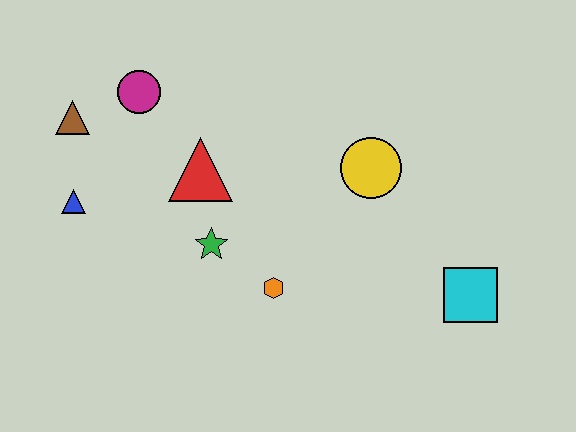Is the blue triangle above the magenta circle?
No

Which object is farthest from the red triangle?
The cyan square is farthest from the red triangle.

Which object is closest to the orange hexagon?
The green star is closest to the orange hexagon.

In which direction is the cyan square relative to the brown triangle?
The cyan square is to the right of the brown triangle.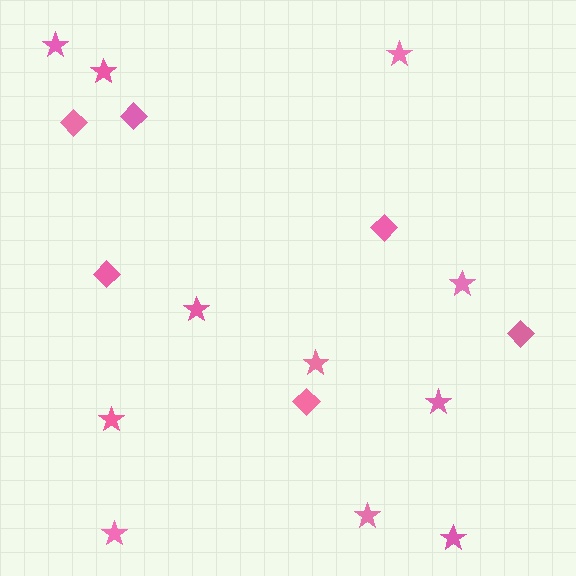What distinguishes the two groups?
There are 2 groups: one group of stars (11) and one group of diamonds (6).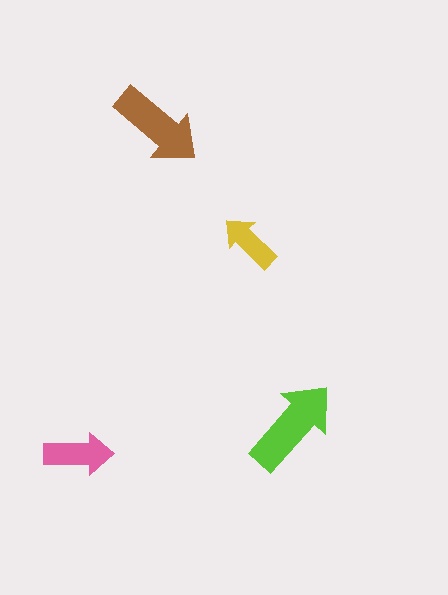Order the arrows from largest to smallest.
the lime one, the brown one, the pink one, the yellow one.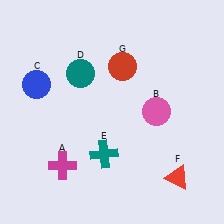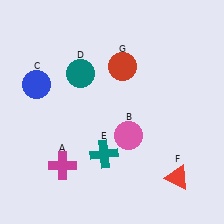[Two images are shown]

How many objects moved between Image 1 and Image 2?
1 object moved between the two images.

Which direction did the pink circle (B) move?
The pink circle (B) moved left.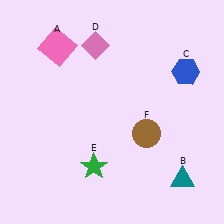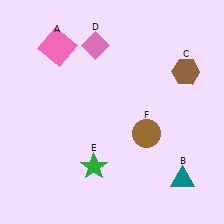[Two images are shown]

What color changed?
The hexagon (C) changed from blue in Image 1 to brown in Image 2.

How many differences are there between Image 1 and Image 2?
There is 1 difference between the two images.